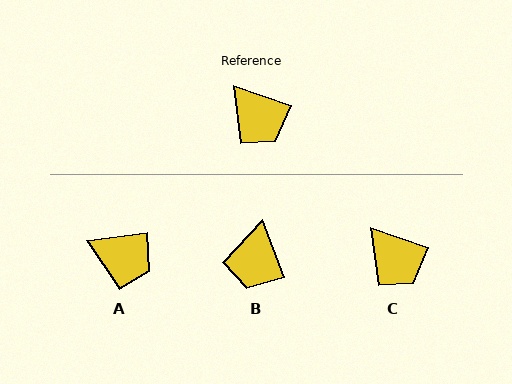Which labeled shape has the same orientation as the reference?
C.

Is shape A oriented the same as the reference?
No, it is off by about 27 degrees.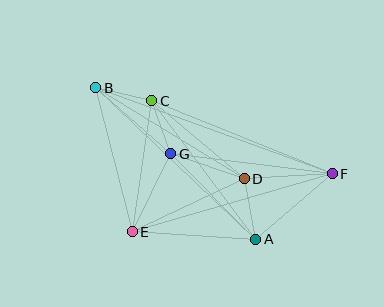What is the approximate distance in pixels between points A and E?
The distance between A and E is approximately 124 pixels.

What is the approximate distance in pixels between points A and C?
The distance between A and C is approximately 173 pixels.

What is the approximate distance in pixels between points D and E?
The distance between D and E is approximately 124 pixels.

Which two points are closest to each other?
Points C and G are closest to each other.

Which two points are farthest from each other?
Points B and F are farthest from each other.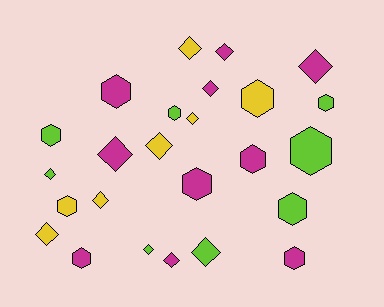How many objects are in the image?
There are 25 objects.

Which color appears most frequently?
Magenta, with 10 objects.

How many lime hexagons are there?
There are 5 lime hexagons.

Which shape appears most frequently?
Diamond, with 13 objects.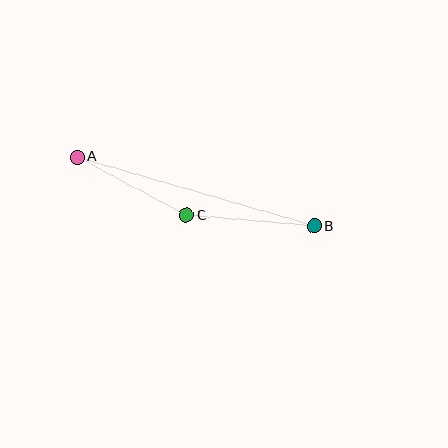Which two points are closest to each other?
Points A and C are closest to each other.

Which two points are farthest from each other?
Points A and B are farthest from each other.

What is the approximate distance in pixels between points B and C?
The distance between B and C is approximately 128 pixels.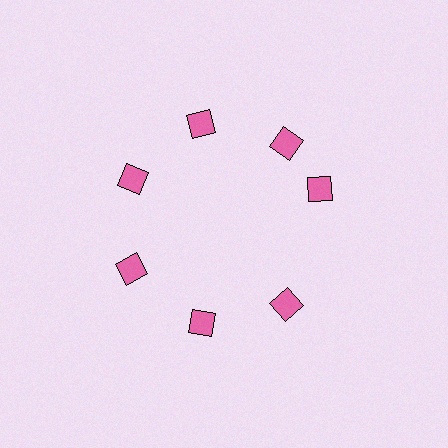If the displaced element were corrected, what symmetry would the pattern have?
It would have 7-fold rotational symmetry — the pattern would map onto itself every 51 degrees.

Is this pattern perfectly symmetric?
No. The 7 pink diamonds are arranged in a ring, but one element near the 3 o'clock position is rotated out of alignment along the ring, breaking the 7-fold rotational symmetry.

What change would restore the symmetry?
The symmetry would be restored by rotating it back into even spacing with its neighbors so that all 7 diamonds sit at equal angles and equal distance from the center.